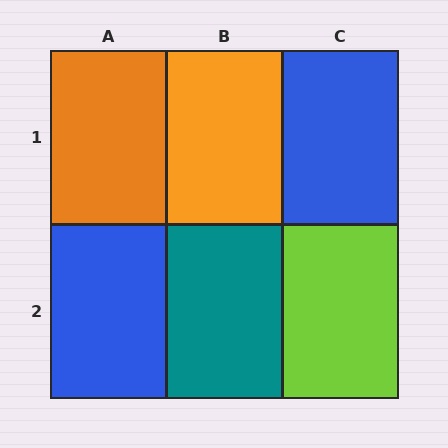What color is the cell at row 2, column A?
Blue.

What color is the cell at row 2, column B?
Teal.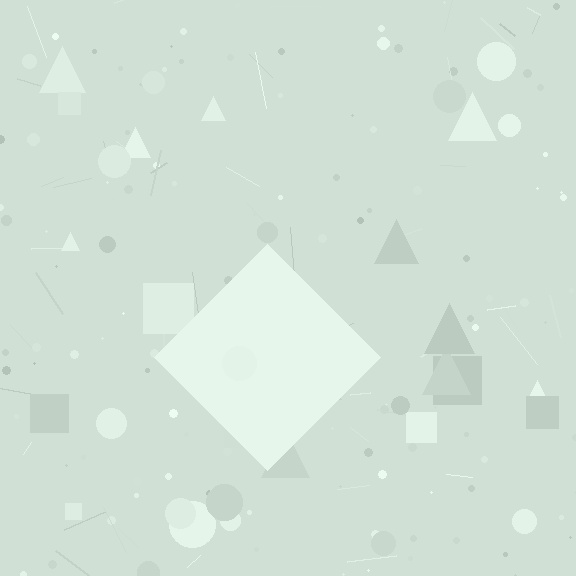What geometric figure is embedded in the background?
A diamond is embedded in the background.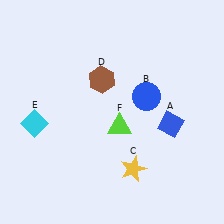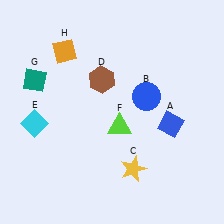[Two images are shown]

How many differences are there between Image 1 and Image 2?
There are 2 differences between the two images.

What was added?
A teal diamond (G), an orange diamond (H) were added in Image 2.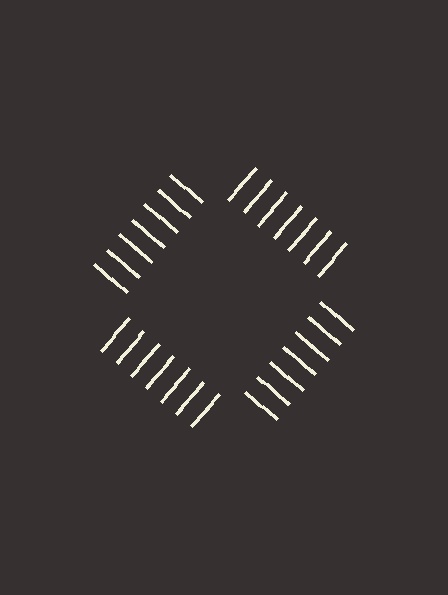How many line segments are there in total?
28 — 7 along each of the 4 edges.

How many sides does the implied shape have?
4 sides — the line-ends trace a square.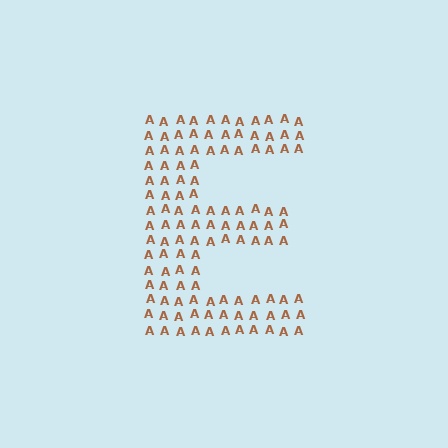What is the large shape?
The large shape is the letter E.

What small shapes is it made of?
It is made of small letter A's.